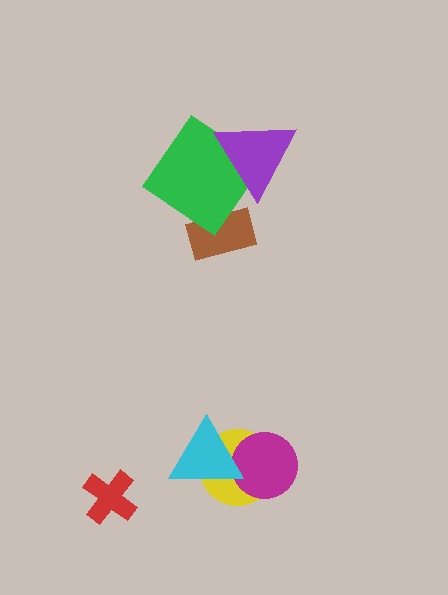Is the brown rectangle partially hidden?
Yes, it is partially covered by another shape.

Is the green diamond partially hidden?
Yes, it is partially covered by another shape.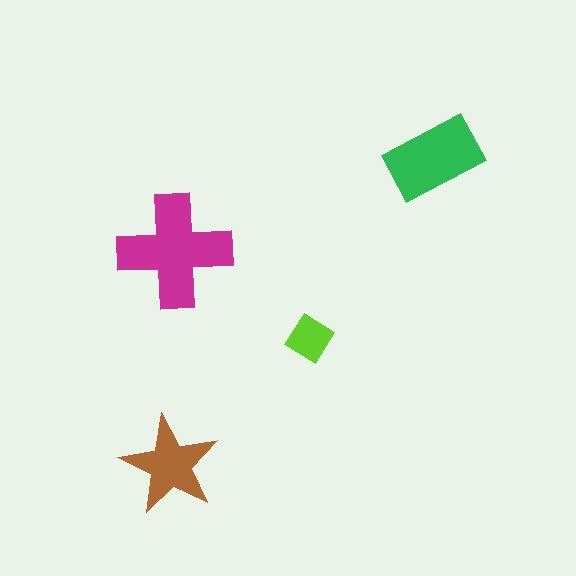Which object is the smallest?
The lime diamond.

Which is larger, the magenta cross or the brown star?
The magenta cross.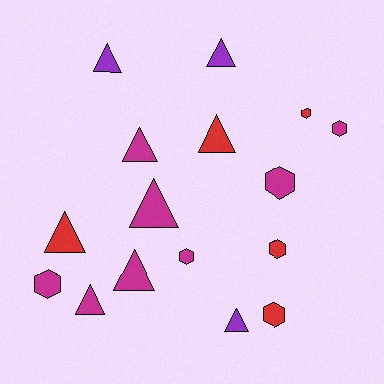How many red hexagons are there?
There are 3 red hexagons.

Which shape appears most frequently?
Triangle, with 9 objects.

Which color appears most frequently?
Magenta, with 8 objects.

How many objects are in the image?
There are 16 objects.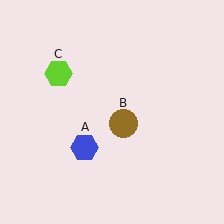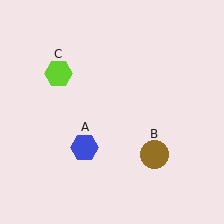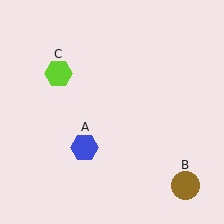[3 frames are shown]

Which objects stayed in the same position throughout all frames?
Blue hexagon (object A) and lime hexagon (object C) remained stationary.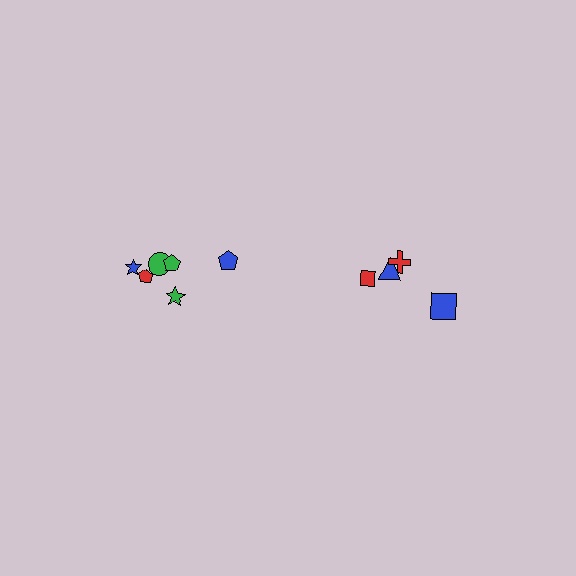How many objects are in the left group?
There are 6 objects.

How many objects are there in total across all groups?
There are 10 objects.